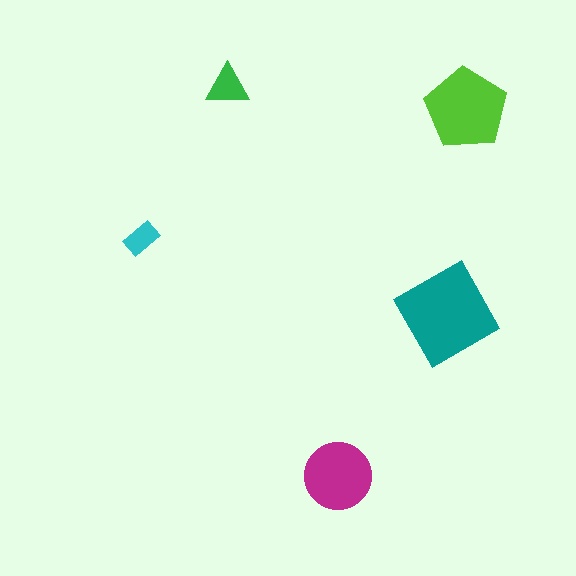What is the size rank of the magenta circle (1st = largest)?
3rd.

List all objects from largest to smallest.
The teal diamond, the lime pentagon, the magenta circle, the green triangle, the cyan rectangle.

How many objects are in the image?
There are 5 objects in the image.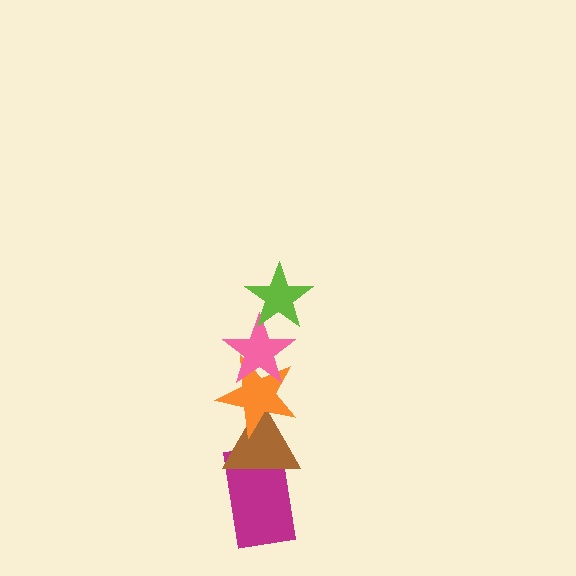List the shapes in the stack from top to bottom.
From top to bottom: the lime star, the pink star, the orange star, the brown triangle, the magenta rectangle.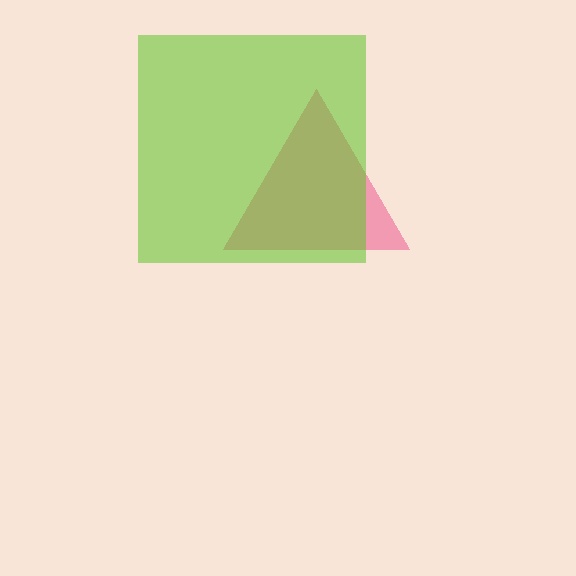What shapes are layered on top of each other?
The layered shapes are: a pink triangle, a lime square.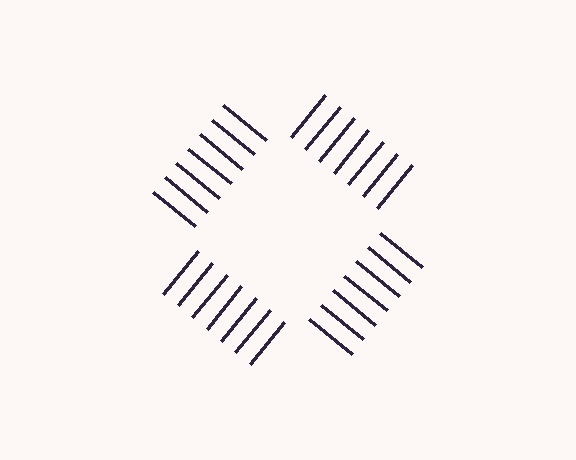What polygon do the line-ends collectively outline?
An illusory square — the line segments terminate on its edges but no continuous stroke is drawn.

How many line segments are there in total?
28 — 7 along each of the 4 edges.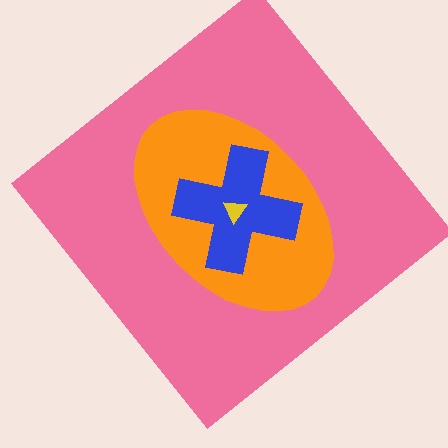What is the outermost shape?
The pink diamond.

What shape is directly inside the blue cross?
The yellow triangle.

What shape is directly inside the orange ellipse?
The blue cross.